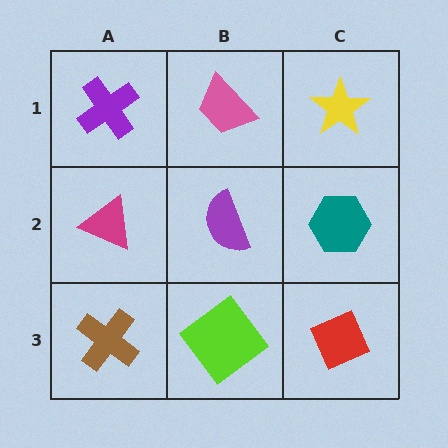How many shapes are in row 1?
3 shapes.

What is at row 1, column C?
A yellow star.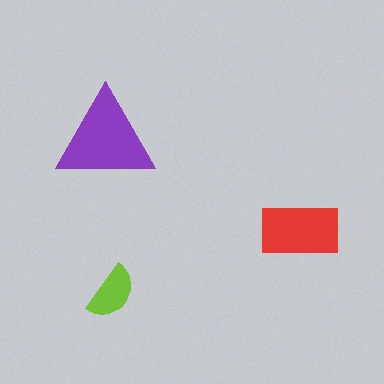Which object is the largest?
The purple triangle.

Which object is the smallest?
The lime semicircle.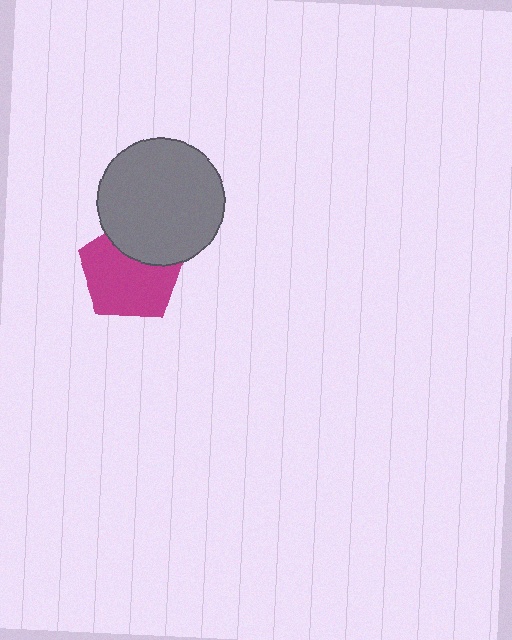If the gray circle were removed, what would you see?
You would see the complete magenta pentagon.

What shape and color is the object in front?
The object in front is a gray circle.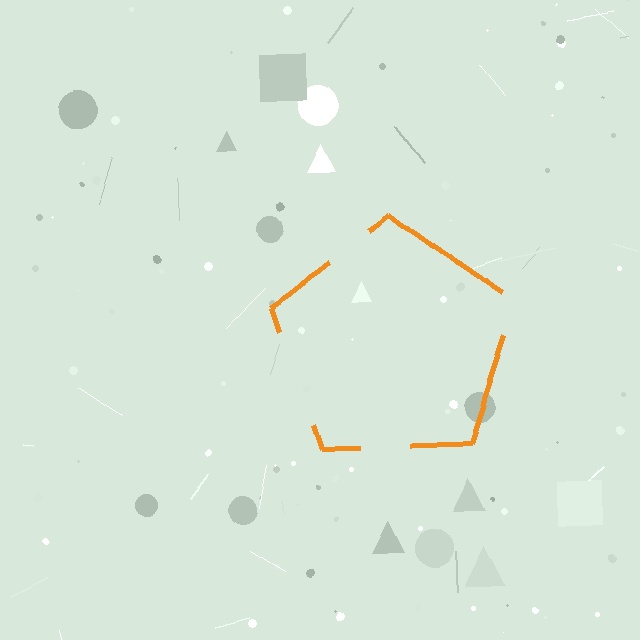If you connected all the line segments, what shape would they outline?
They would outline a pentagon.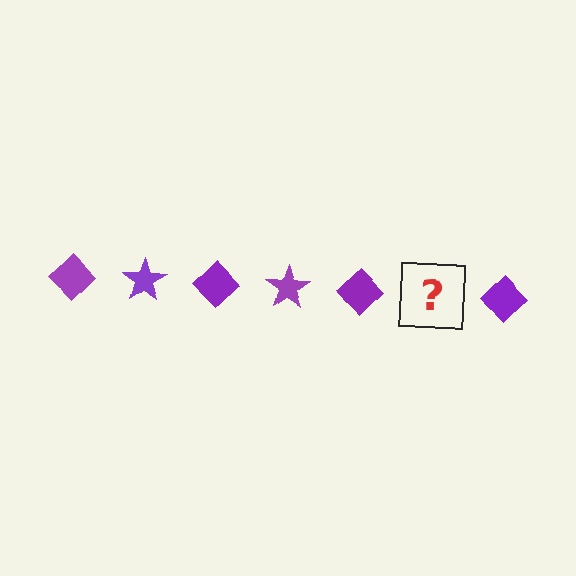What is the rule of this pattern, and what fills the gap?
The rule is that the pattern cycles through diamond, star shapes in purple. The gap should be filled with a purple star.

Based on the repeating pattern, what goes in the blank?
The blank should be a purple star.